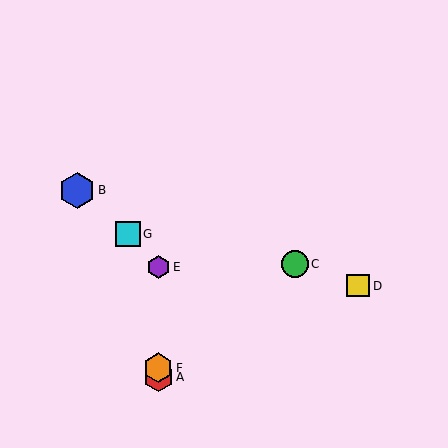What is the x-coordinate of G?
Object G is at x≈128.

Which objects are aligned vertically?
Objects A, E, F are aligned vertically.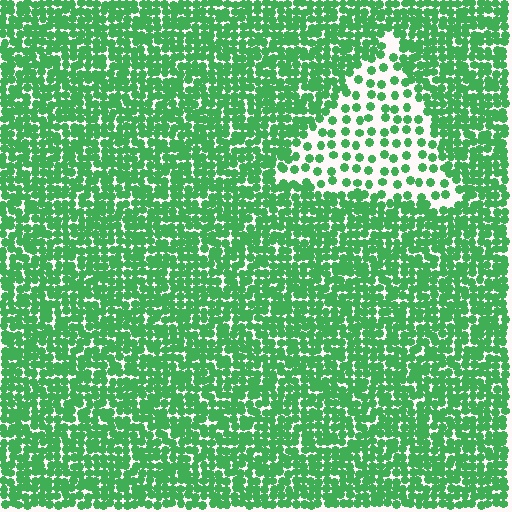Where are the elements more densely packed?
The elements are more densely packed outside the triangle boundary.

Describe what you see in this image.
The image contains small green elements arranged at two different densities. A triangle-shaped region is visible where the elements are less densely packed than the surrounding area.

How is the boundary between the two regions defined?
The boundary is defined by a change in element density (approximately 2.7x ratio). All elements are the same color, size, and shape.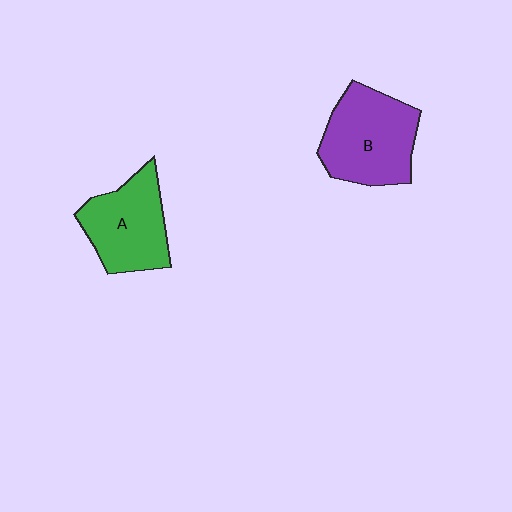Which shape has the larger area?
Shape B (purple).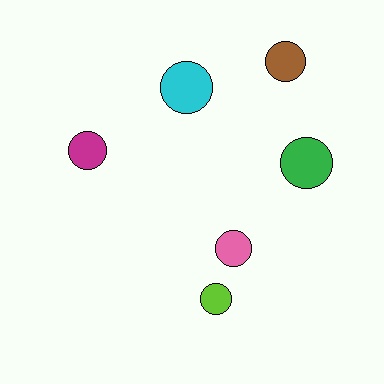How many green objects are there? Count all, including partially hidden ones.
There is 1 green object.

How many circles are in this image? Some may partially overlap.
There are 6 circles.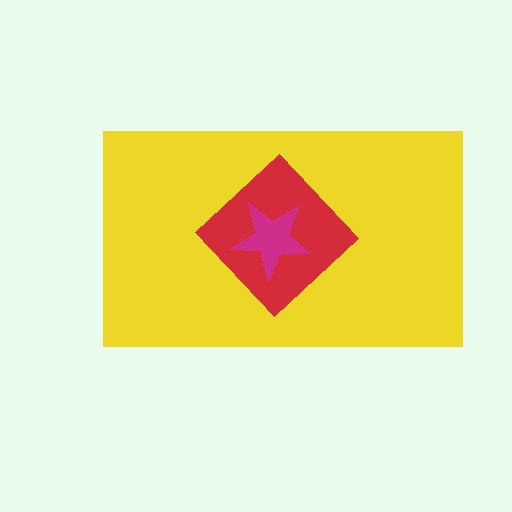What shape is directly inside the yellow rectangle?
The red diamond.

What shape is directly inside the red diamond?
The magenta star.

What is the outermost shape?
The yellow rectangle.